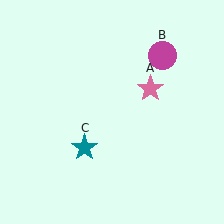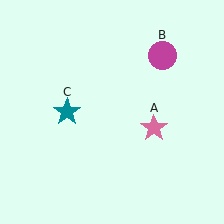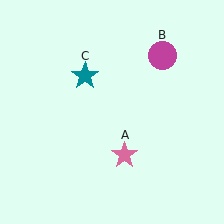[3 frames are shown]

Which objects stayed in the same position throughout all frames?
Magenta circle (object B) remained stationary.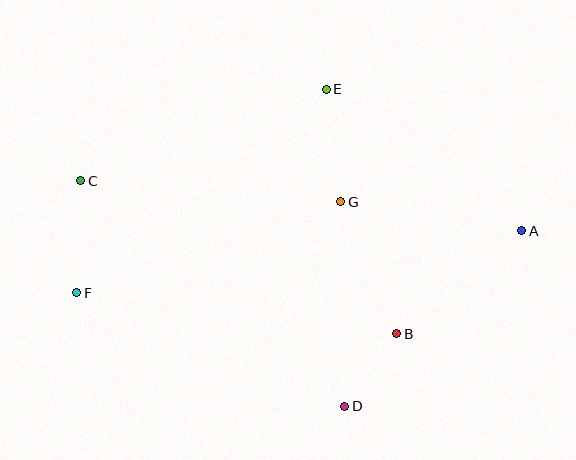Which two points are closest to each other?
Points B and D are closest to each other.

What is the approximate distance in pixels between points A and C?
The distance between A and C is approximately 443 pixels.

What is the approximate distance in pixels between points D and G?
The distance between D and G is approximately 205 pixels.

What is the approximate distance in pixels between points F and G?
The distance between F and G is approximately 279 pixels.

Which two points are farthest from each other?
Points A and F are farthest from each other.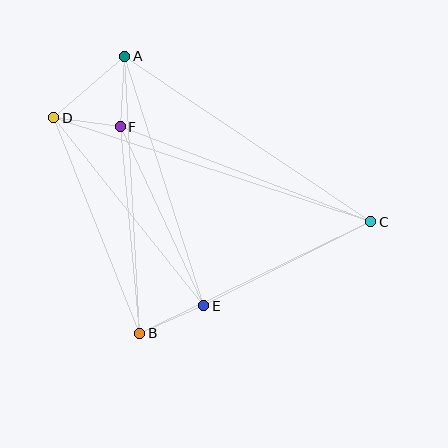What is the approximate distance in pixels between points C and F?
The distance between C and F is approximately 268 pixels.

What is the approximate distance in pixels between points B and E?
The distance between B and E is approximately 69 pixels.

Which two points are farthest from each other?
Points C and D are farthest from each other.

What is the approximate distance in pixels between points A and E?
The distance between A and E is approximately 262 pixels.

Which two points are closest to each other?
Points D and F are closest to each other.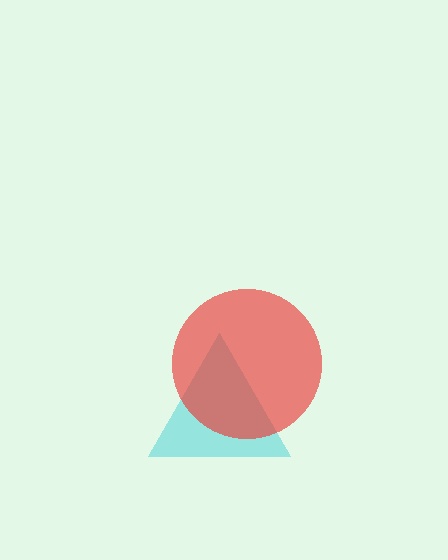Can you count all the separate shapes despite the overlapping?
Yes, there are 2 separate shapes.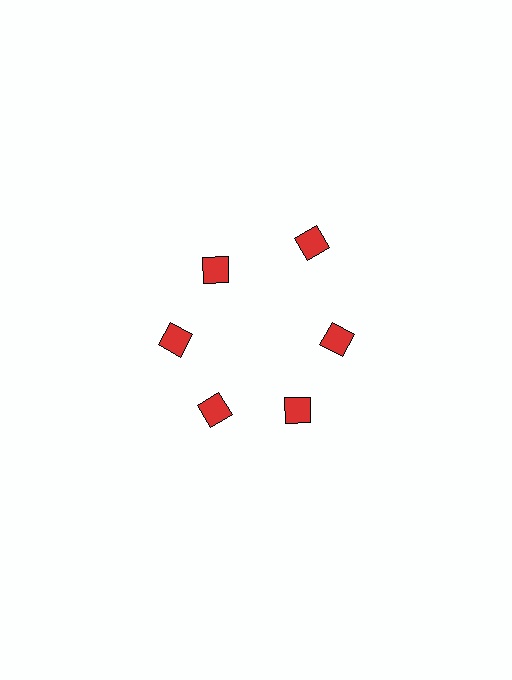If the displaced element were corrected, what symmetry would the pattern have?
It would have 6-fold rotational symmetry — the pattern would map onto itself every 60 degrees.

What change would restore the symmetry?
The symmetry would be restored by moving it inward, back onto the ring so that all 6 diamonds sit at equal angles and equal distance from the center.